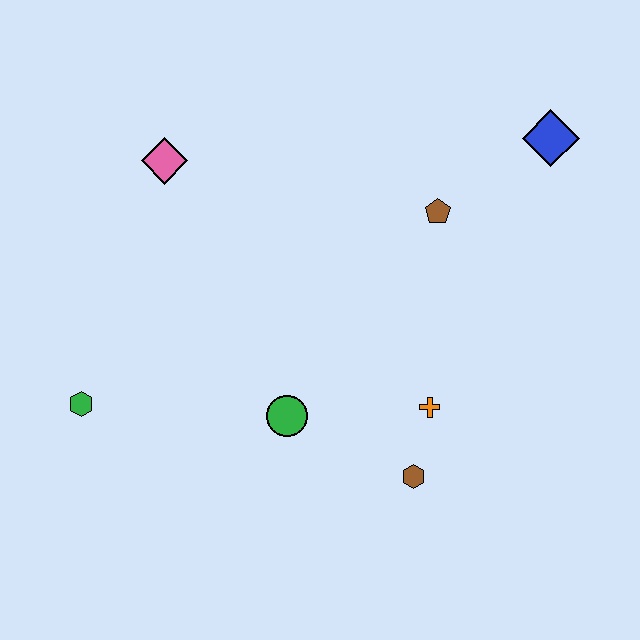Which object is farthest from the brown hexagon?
The pink diamond is farthest from the brown hexagon.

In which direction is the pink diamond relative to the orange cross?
The pink diamond is to the left of the orange cross.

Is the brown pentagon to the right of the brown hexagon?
Yes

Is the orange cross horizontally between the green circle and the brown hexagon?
No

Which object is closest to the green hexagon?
The green circle is closest to the green hexagon.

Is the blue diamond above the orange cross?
Yes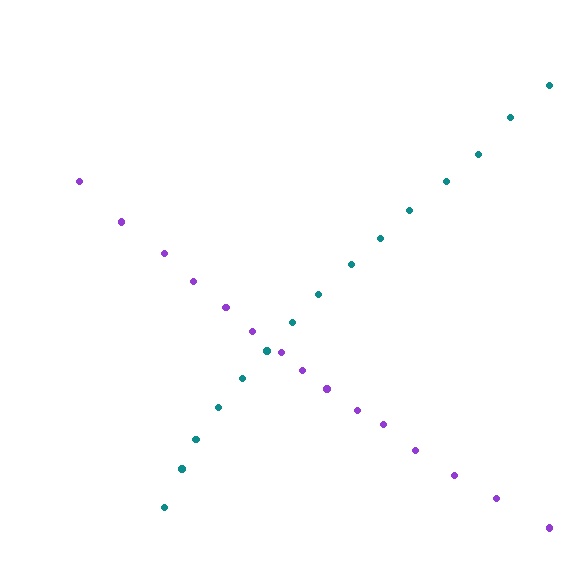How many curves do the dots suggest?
There are 2 distinct paths.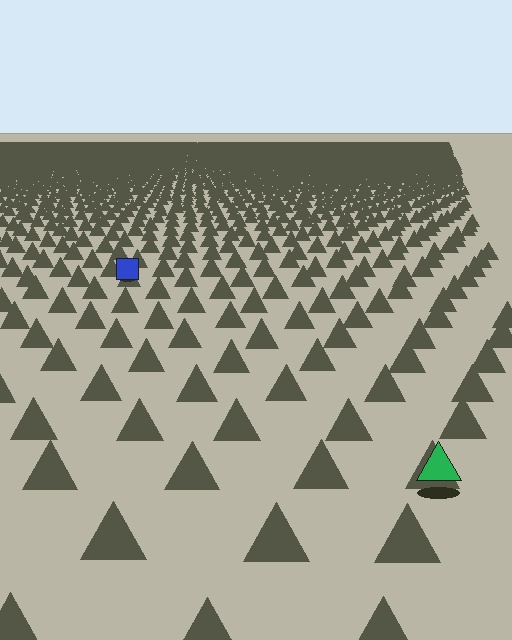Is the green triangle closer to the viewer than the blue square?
Yes. The green triangle is closer — you can tell from the texture gradient: the ground texture is coarser near it.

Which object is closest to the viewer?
The green triangle is closest. The texture marks near it are larger and more spread out.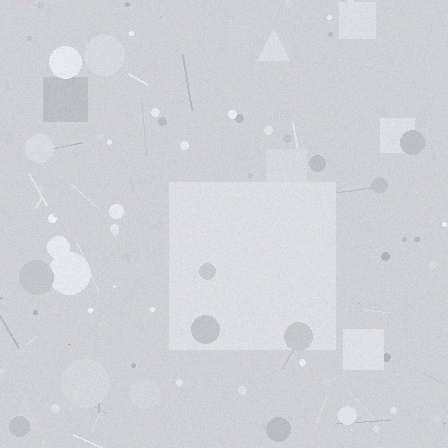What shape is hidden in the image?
A square is hidden in the image.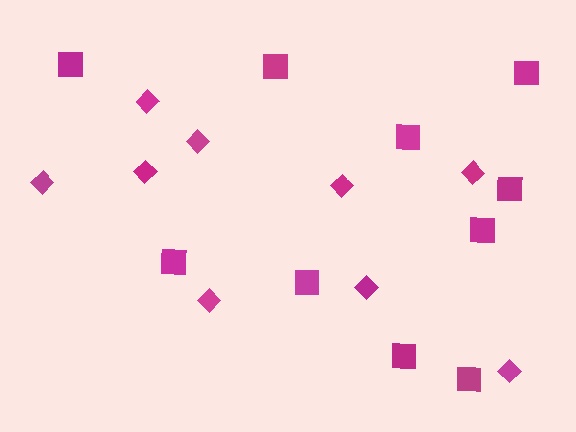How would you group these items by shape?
There are 2 groups: one group of squares (10) and one group of diamonds (9).